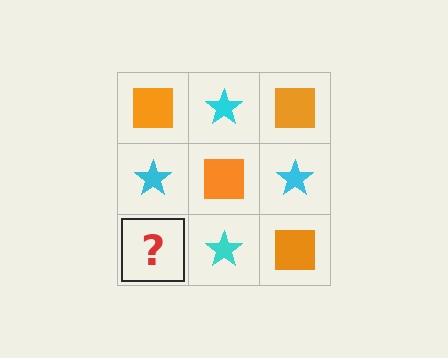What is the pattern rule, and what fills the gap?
The rule is that it alternates orange square and cyan star in a checkerboard pattern. The gap should be filled with an orange square.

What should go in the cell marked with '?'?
The missing cell should contain an orange square.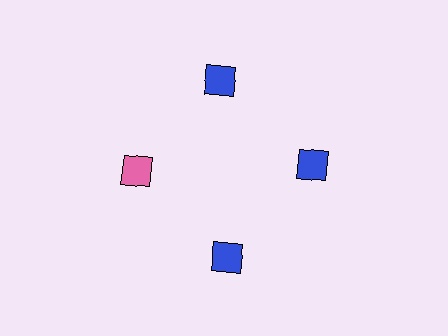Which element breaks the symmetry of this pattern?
The pink diamond at roughly the 9 o'clock position breaks the symmetry. All other shapes are blue diamonds.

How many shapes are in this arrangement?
There are 4 shapes arranged in a ring pattern.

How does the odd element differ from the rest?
It has a different color: pink instead of blue.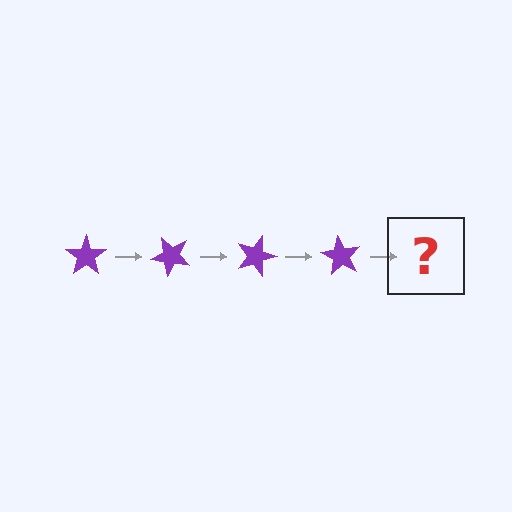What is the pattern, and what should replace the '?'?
The pattern is that the star rotates 45 degrees each step. The '?' should be a purple star rotated 180 degrees.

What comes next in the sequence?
The next element should be a purple star rotated 180 degrees.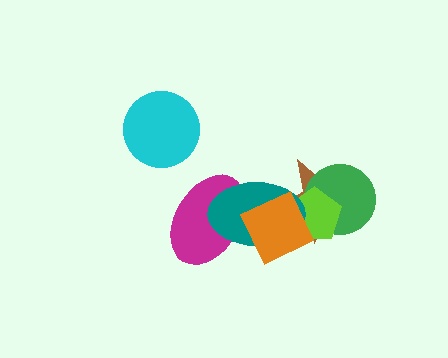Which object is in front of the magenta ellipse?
The teal ellipse is in front of the magenta ellipse.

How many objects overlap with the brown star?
4 objects overlap with the brown star.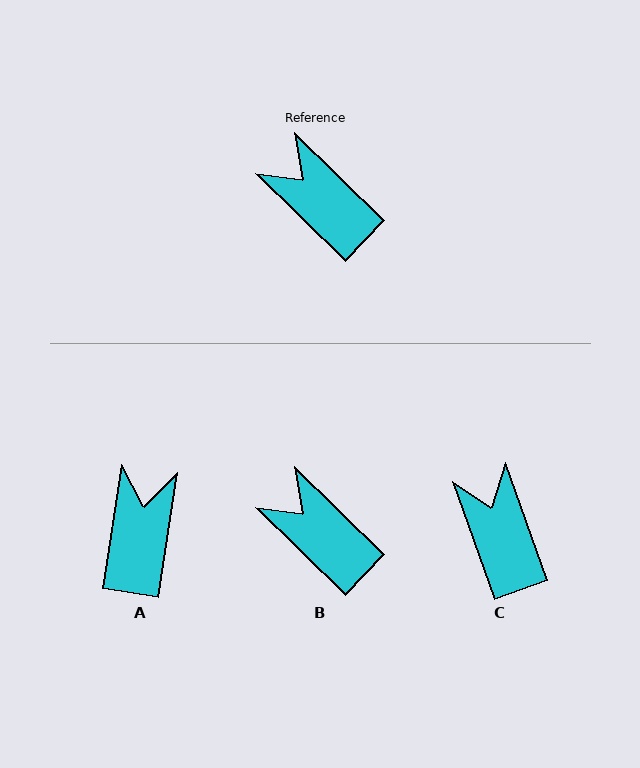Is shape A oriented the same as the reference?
No, it is off by about 54 degrees.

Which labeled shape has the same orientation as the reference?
B.